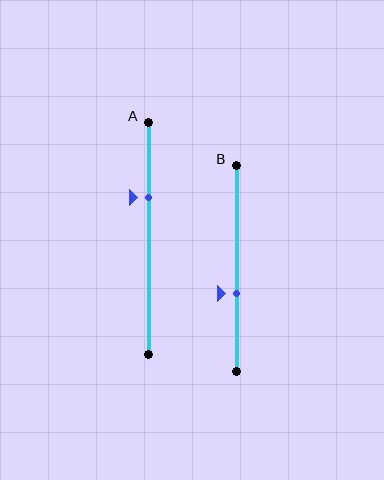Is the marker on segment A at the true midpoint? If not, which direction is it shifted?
No, the marker on segment A is shifted upward by about 18% of the segment length.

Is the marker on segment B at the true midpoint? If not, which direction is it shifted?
No, the marker on segment B is shifted downward by about 12% of the segment length.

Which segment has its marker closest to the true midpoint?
Segment B has its marker closest to the true midpoint.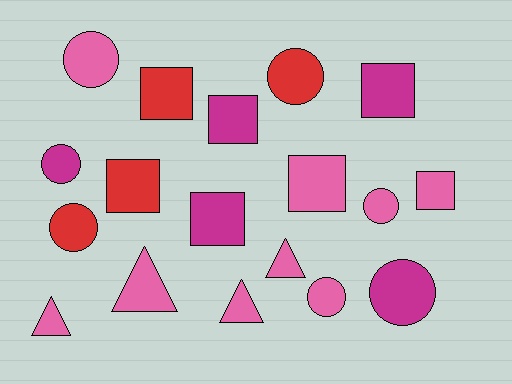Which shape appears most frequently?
Square, with 7 objects.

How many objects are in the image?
There are 18 objects.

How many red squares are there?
There are 2 red squares.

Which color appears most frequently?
Pink, with 9 objects.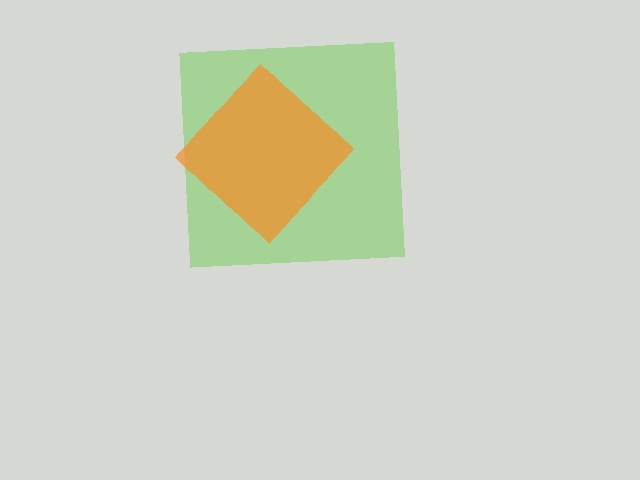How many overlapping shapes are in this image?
There are 2 overlapping shapes in the image.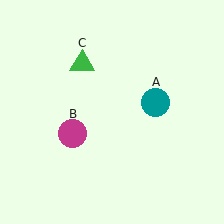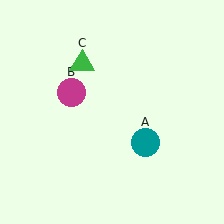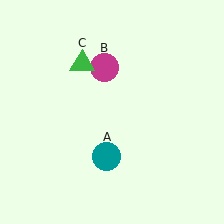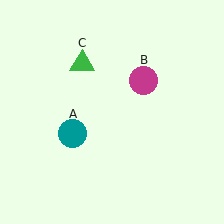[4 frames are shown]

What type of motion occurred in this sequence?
The teal circle (object A), magenta circle (object B) rotated clockwise around the center of the scene.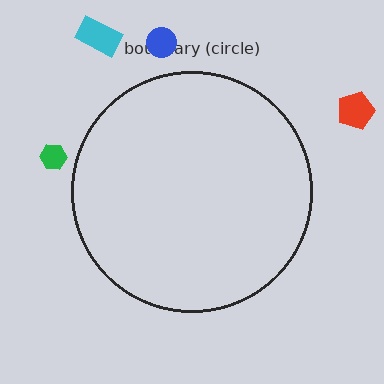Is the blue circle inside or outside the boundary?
Outside.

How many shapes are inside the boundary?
0 inside, 4 outside.